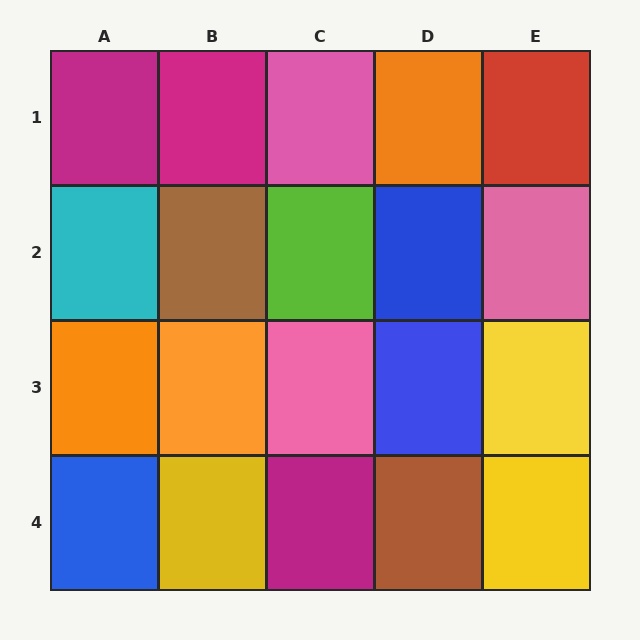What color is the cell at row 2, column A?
Cyan.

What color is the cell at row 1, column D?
Orange.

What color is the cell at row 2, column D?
Blue.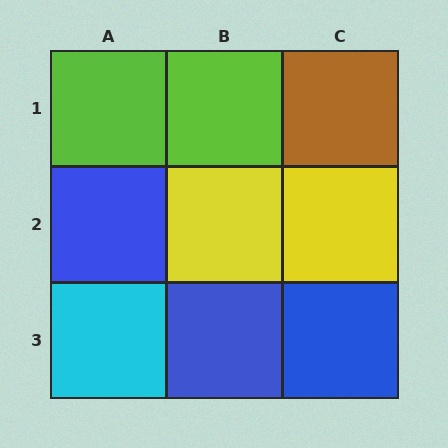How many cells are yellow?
2 cells are yellow.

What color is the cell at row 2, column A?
Blue.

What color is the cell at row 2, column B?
Yellow.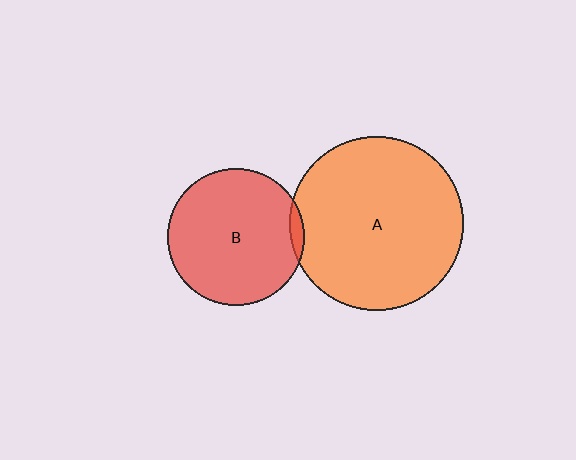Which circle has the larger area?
Circle A (orange).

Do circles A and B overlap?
Yes.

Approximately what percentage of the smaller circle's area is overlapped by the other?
Approximately 5%.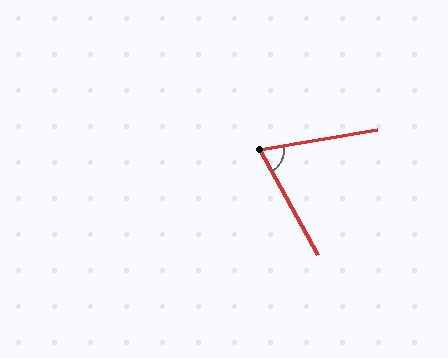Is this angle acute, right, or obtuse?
It is acute.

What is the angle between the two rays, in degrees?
Approximately 71 degrees.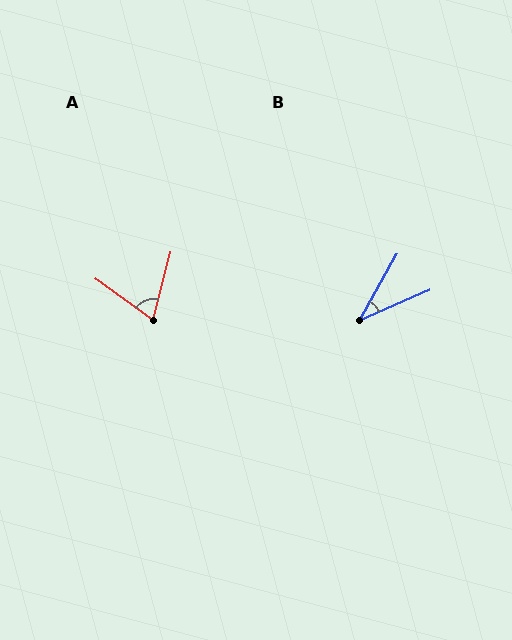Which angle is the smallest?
B, at approximately 37 degrees.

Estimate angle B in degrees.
Approximately 37 degrees.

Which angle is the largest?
A, at approximately 69 degrees.